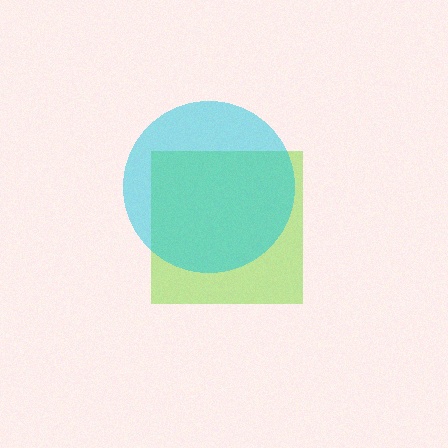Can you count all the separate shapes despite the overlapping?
Yes, there are 2 separate shapes.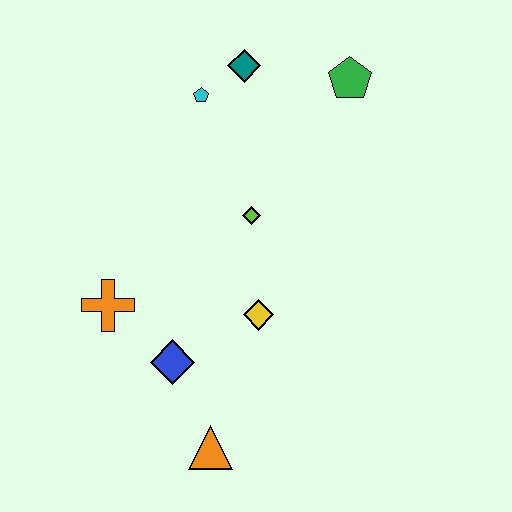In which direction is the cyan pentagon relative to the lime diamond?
The cyan pentagon is above the lime diamond.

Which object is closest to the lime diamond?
The yellow diamond is closest to the lime diamond.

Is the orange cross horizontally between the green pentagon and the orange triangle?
No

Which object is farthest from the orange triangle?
The green pentagon is farthest from the orange triangle.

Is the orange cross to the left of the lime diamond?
Yes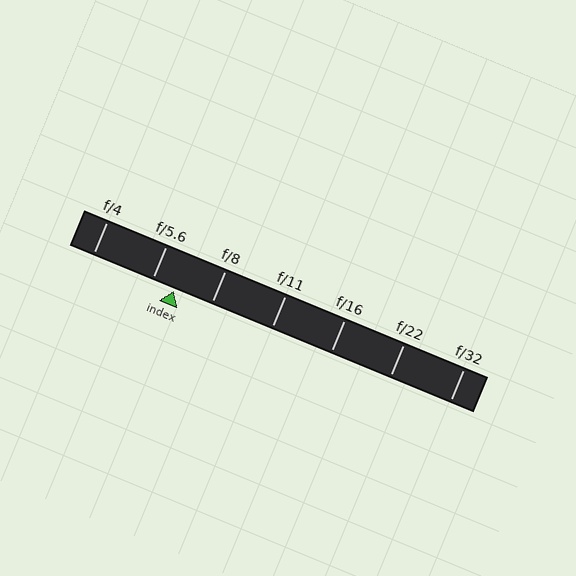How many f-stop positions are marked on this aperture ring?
There are 7 f-stop positions marked.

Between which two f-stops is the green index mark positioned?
The index mark is between f/5.6 and f/8.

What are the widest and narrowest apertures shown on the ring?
The widest aperture shown is f/4 and the narrowest is f/32.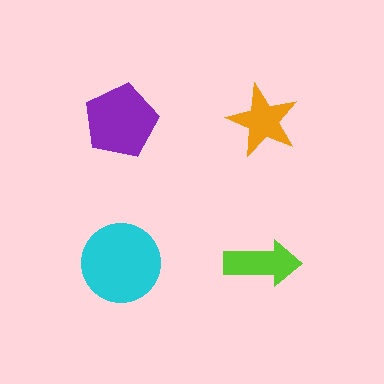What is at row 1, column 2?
An orange star.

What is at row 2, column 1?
A cyan circle.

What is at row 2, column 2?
A lime arrow.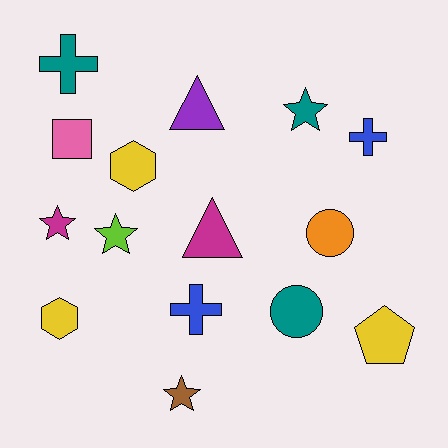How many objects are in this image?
There are 15 objects.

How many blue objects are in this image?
There are 2 blue objects.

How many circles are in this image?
There are 2 circles.